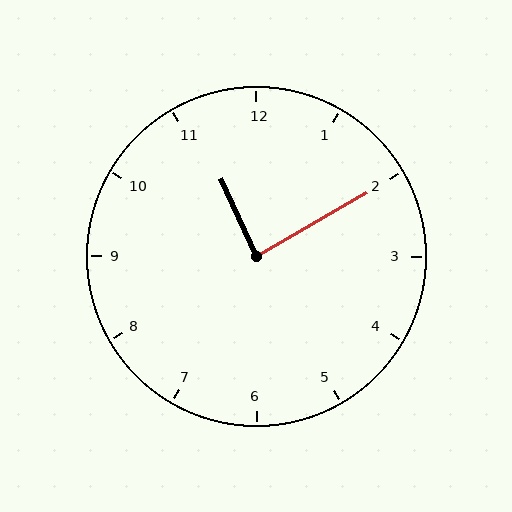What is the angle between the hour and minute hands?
Approximately 85 degrees.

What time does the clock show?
11:10.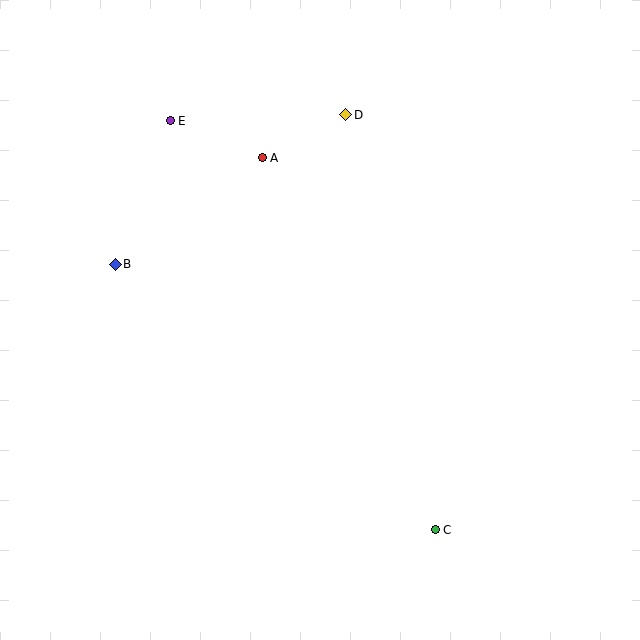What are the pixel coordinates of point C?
Point C is at (435, 530).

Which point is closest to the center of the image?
Point A at (262, 158) is closest to the center.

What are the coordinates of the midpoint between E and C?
The midpoint between E and C is at (303, 325).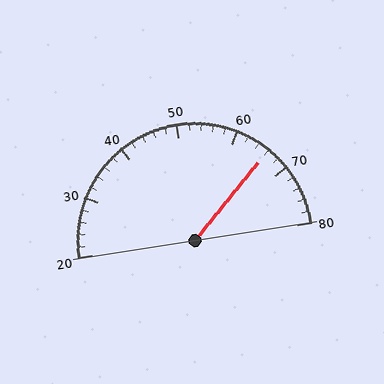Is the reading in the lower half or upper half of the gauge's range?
The reading is in the upper half of the range (20 to 80).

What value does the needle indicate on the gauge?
The needle indicates approximately 66.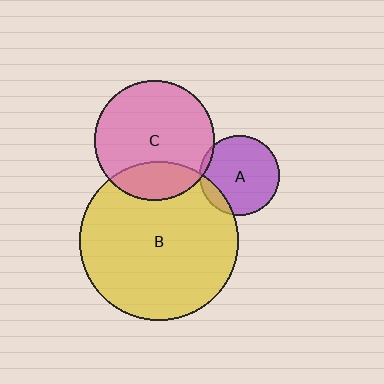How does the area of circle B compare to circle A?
Approximately 4.0 times.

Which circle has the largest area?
Circle B (yellow).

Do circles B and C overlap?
Yes.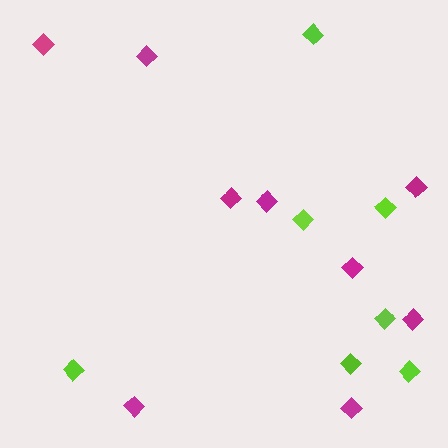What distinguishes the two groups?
There are 2 groups: one group of lime diamonds (7) and one group of magenta diamonds (9).